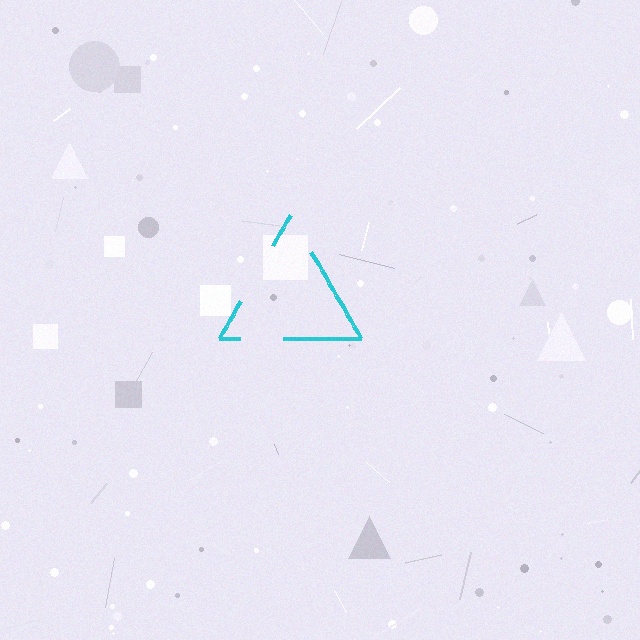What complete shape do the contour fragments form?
The contour fragments form a triangle.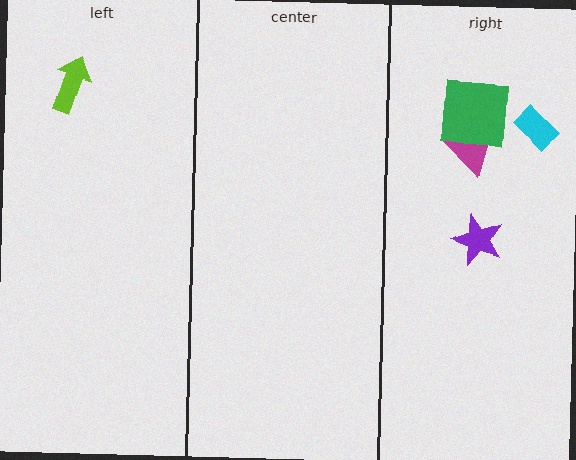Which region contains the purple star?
The right region.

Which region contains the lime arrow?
The left region.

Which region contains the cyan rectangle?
The right region.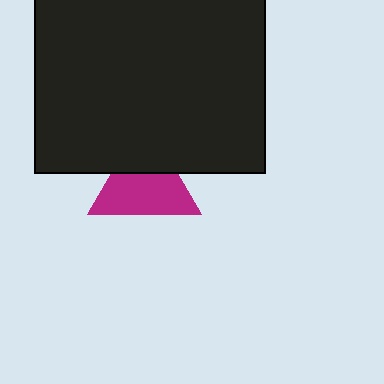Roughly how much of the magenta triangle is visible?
Most of it is visible (roughly 67%).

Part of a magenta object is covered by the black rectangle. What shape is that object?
It is a triangle.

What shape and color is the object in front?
The object in front is a black rectangle.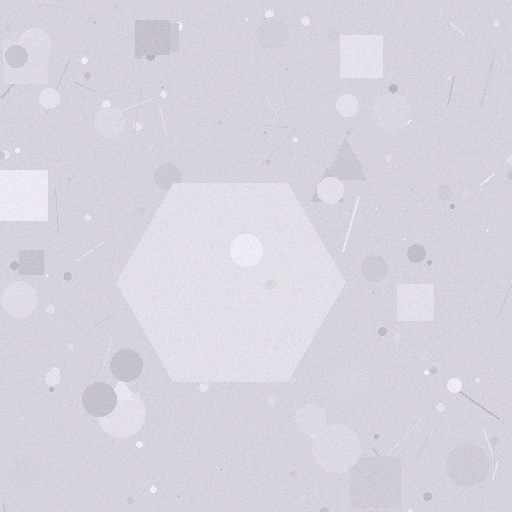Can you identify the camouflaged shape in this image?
The camouflaged shape is a hexagon.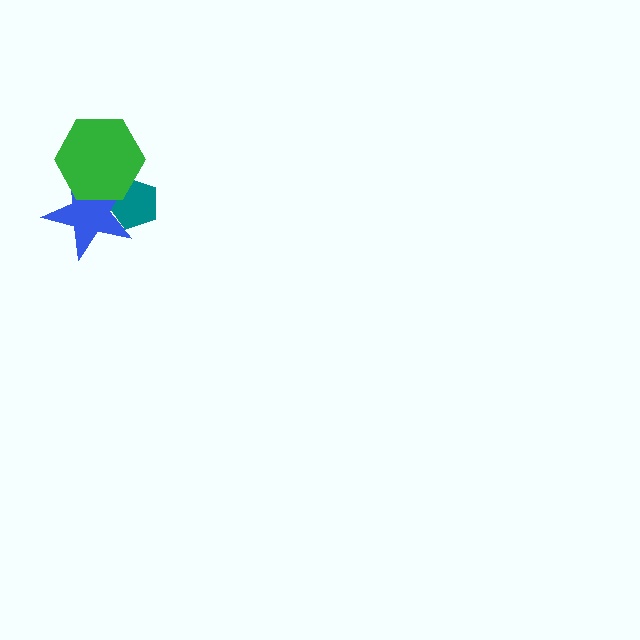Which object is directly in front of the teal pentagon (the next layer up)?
The blue star is directly in front of the teal pentagon.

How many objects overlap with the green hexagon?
2 objects overlap with the green hexagon.